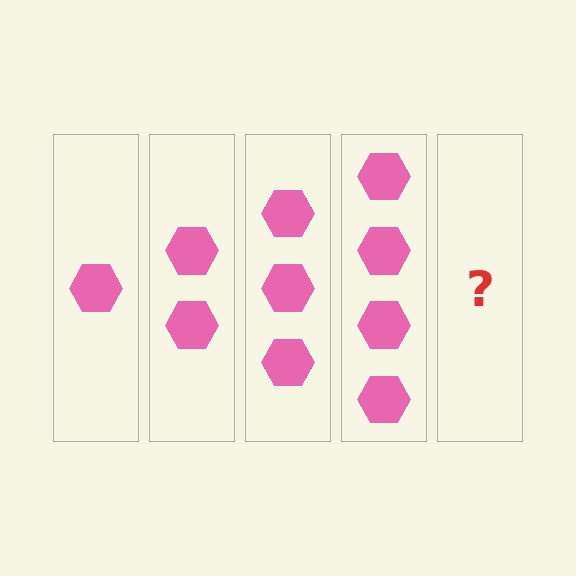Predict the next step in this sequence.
The next step is 5 hexagons.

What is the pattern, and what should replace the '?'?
The pattern is that each step adds one more hexagon. The '?' should be 5 hexagons.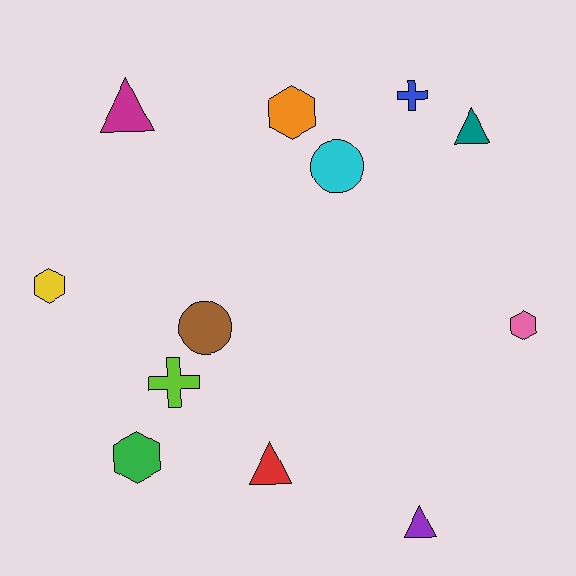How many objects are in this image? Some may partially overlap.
There are 12 objects.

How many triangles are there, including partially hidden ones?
There are 4 triangles.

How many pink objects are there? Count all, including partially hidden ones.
There is 1 pink object.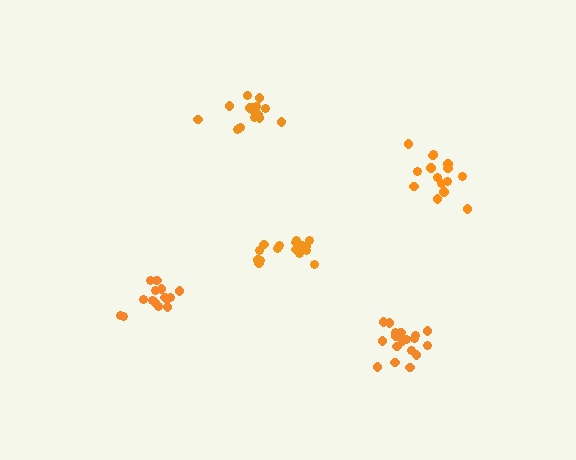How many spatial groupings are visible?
There are 5 spatial groupings.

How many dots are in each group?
Group 1: 16 dots, Group 2: 15 dots, Group 3: 19 dots, Group 4: 15 dots, Group 5: 16 dots (81 total).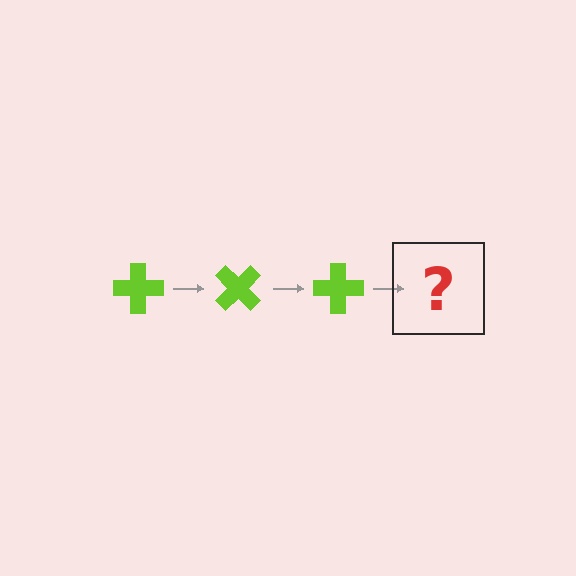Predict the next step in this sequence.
The next step is a lime cross rotated 135 degrees.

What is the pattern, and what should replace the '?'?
The pattern is that the cross rotates 45 degrees each step. The '?' should be a lime cross rotated 135 degrees.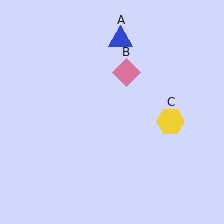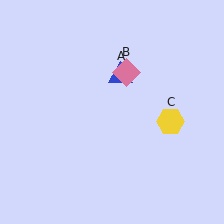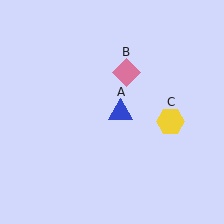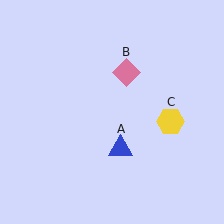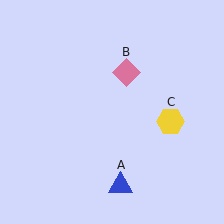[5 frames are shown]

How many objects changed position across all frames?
1 object changed position: blue triangle (object A).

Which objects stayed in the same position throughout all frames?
Pink diamond (object B) and yellow hexagon (object C) remained stationary.